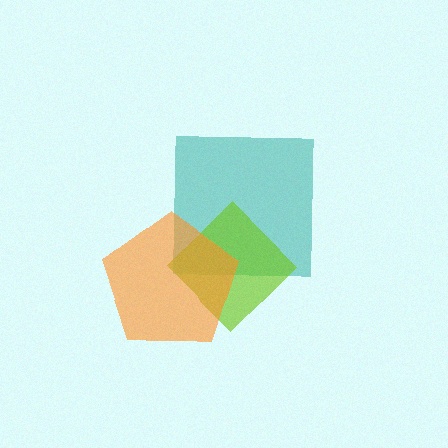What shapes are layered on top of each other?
The layered shapes are: a teal square, a lime diamond, an orange pentagon.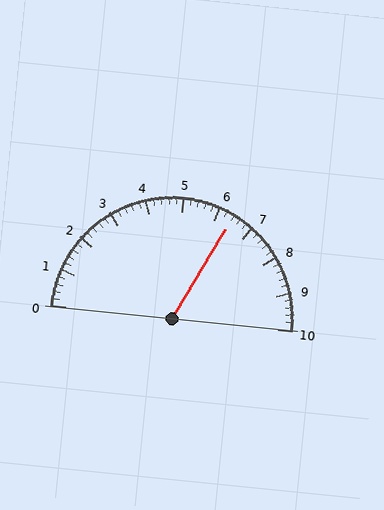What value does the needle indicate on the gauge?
The needle indicates approximately 6.4.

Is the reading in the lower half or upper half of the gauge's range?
The reading is in the upper half of the range (0 to 10).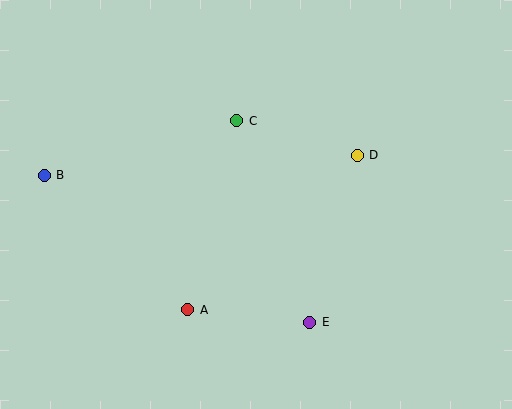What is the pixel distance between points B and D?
The distance between B and D is 314 pixels.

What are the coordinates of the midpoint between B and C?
The midpoint between B and C is at (140, 148).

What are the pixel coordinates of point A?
Point A is at (188, 310).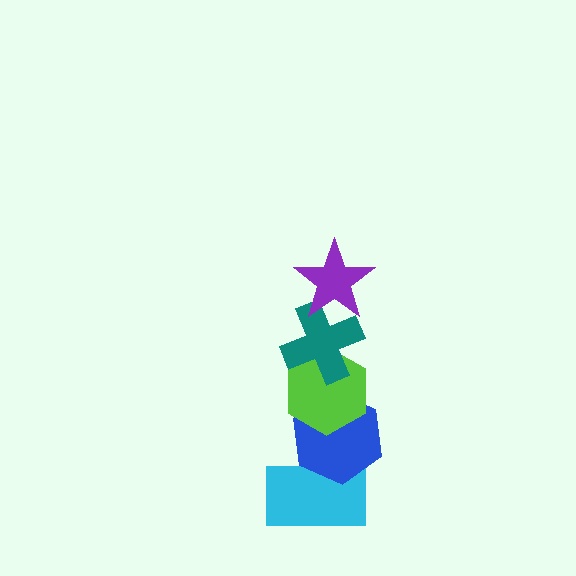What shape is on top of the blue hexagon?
The lime hexagon is on top of the blue hexagon.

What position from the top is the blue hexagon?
The blue hexagon is 4th from the top.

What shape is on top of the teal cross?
The purple star is on top of the teal cross.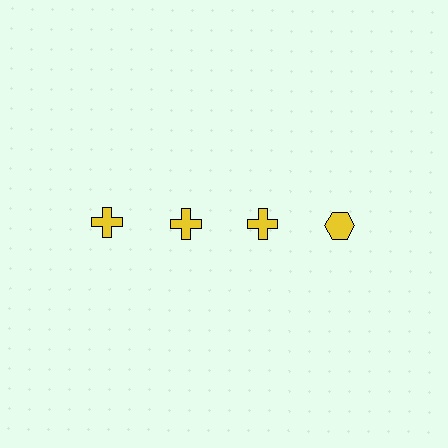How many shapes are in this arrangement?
There are 4 shapes arranged in a grid pattern.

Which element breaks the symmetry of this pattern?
The yellow hexagon in the top row, second from right column breaks the symmetry. All other shapes are yellow crosses.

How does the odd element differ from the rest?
It has a different shape: hexagon instead of cross.